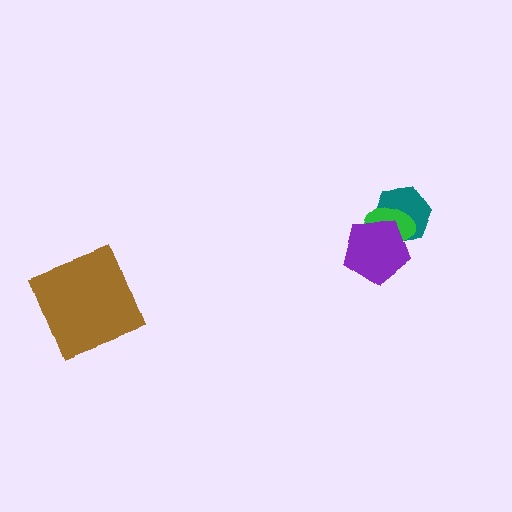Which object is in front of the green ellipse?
The purple pentagon is in front of the green ellipse.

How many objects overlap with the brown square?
0 objects overlap with the brown square.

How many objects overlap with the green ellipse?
2 objects overlap with the green ellipse.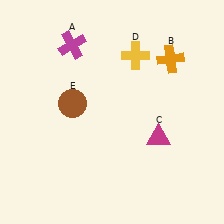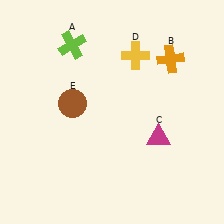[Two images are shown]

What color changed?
The cross (A) changed from magenta in Image 1 to lime in Image 2.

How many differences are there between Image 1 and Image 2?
There is 1 difference between the two images.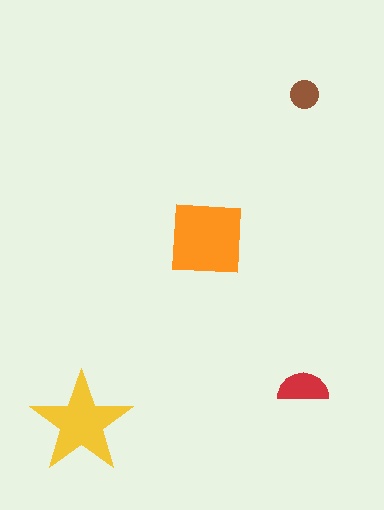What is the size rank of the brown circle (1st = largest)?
4th.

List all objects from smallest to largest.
The brown circle, the red semicircle, the yellow star, the orange square.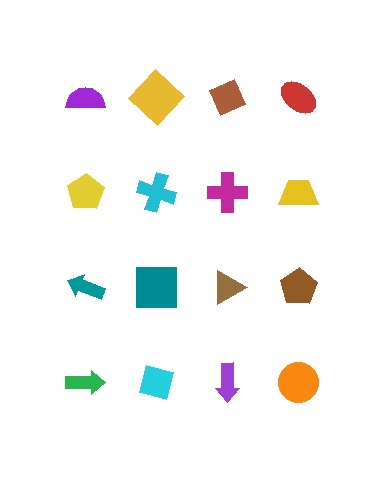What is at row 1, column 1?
A purple semicircle.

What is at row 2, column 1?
A yellow pentagon.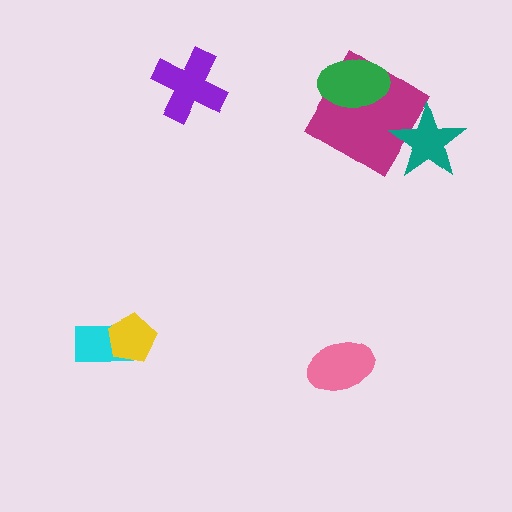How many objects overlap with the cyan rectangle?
1 object overlaps with the cyan rectangle.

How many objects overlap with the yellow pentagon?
1 object overlaps with the yellow pentagon.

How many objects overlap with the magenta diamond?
2 objects overlap with the magenta diamond.